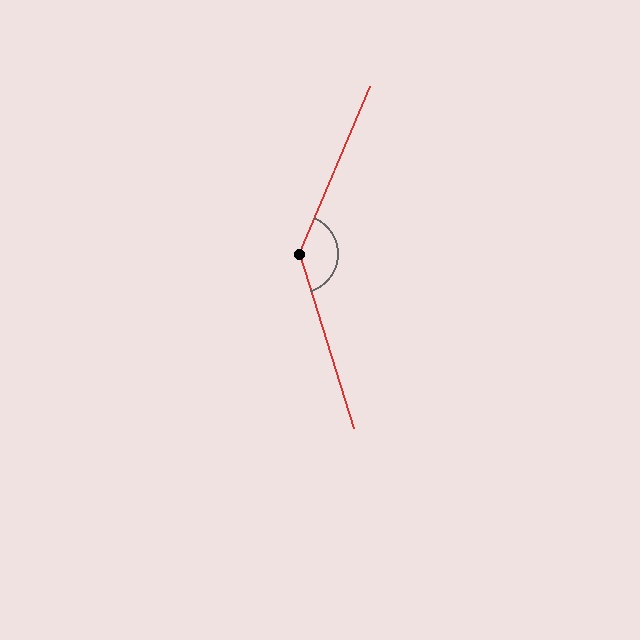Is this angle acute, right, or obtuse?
It is obtuse.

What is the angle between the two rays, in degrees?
Approximately 140 degrees.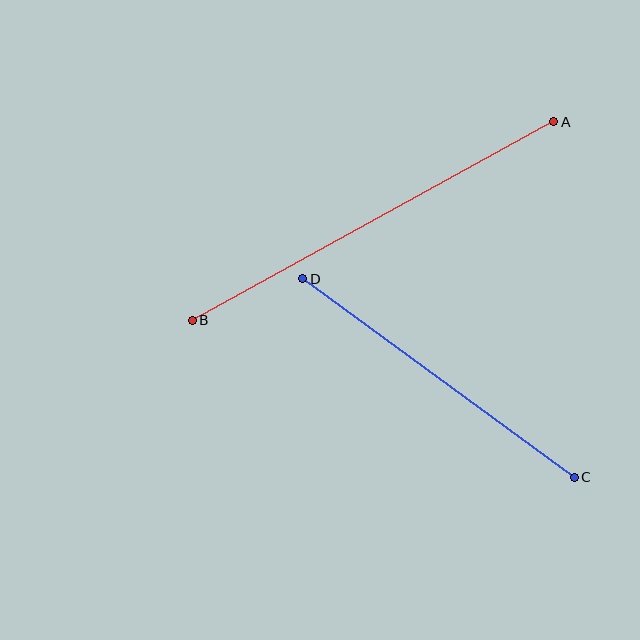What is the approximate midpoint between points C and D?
The midpoint is at approximately (438, 378) pixels.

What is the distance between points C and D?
The distance is approximately 337 pixels.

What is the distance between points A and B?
The distance is approximately 413 pixels.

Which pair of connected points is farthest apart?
Points A and B are farthest apart.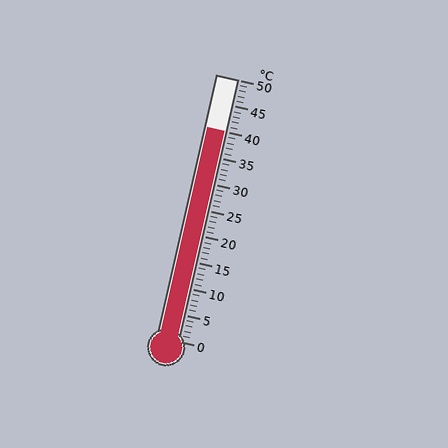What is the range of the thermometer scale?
The thermometer scale ranges from 0°C to 50°C.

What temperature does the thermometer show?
The thermometer shows approximately 40°C.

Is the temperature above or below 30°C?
The temperature is above 30°C.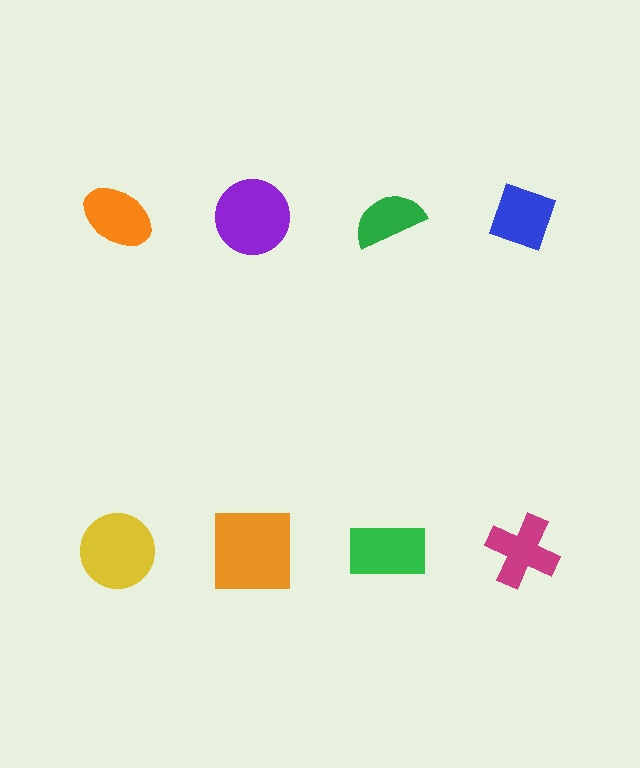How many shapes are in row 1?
4 shapes.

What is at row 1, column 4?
A blue diamond.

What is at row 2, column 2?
An orange square.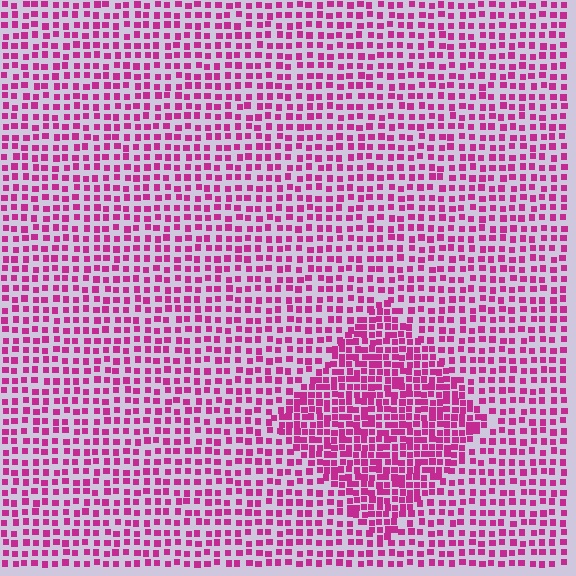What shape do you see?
I see a diamond.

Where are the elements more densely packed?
The elements are more densely packed inside the diamond boundary.